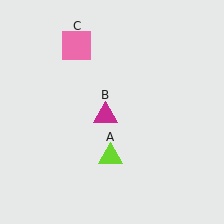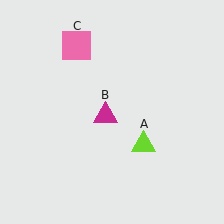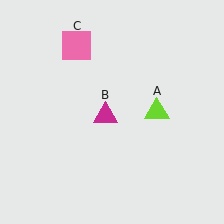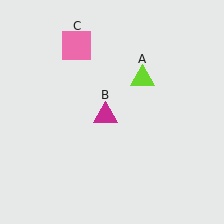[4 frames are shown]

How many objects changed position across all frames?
1 object changed position: lime triangle (object A).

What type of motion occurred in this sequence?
The lime triangle (object A) rotated counterclockwise around the center of the scene.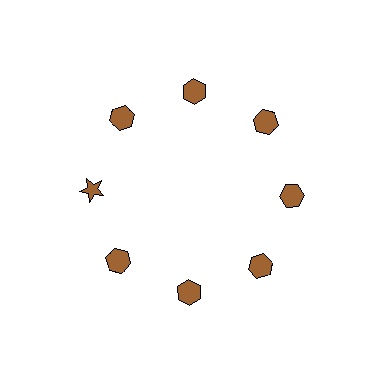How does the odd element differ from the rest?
It has a different shape: star instead of hexagon.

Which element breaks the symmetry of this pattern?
The brown star at roughly the 9 o'clock position breaks the symmetry. All other shapes are brown hexagons.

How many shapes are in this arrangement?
There are 8 shapes arranged in a ring pattern.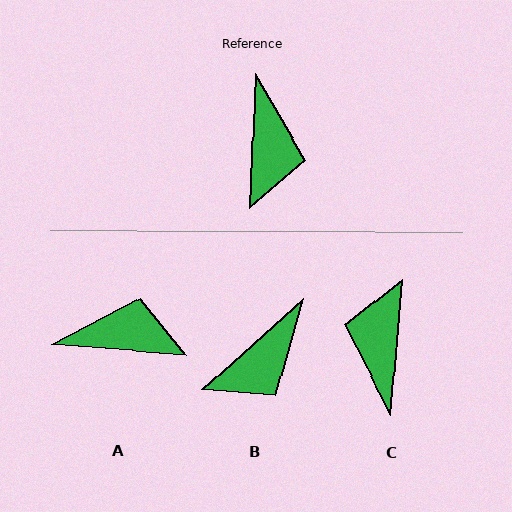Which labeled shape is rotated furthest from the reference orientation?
C, about 178 degrees away.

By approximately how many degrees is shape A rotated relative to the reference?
Approximately 88 degrees counter-clockwise.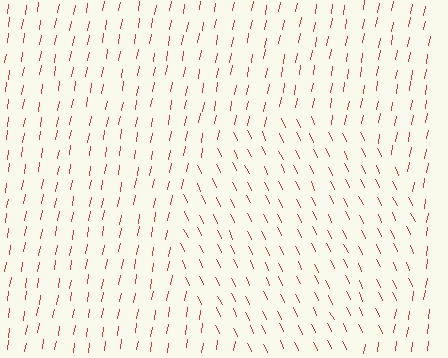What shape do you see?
I see a circle.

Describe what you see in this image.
The image is filled with small red line segments. A circle region in the image has lines oriented differently from the surrounding lines, creating a visible texture boundary.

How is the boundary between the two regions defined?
The boundary is defined purely by a change in line orientation (approximately 35 degrees difference). All lines are the same color and thickness.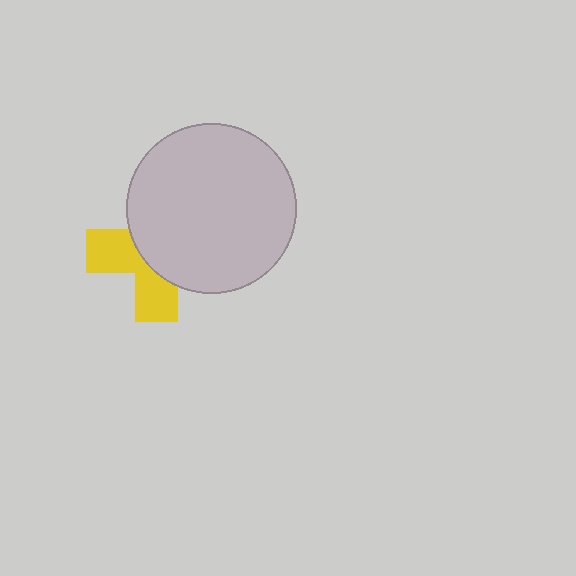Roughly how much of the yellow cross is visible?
A small part of it is visible (roughly 41%).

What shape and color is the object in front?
The object in front is a light gray circle.